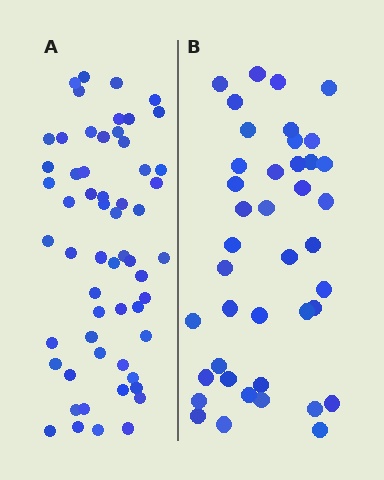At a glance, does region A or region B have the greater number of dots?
Region A (the left region) has more dots.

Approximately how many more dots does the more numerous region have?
Region A has approximately 15 more dots than region B.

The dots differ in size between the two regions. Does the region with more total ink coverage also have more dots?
No. Region B has more total ink coverage because its dots are larger, but region A actually contains more individual dots. Total area can be misleading — the number of items is what matters here.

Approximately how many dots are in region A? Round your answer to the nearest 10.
About 60 dots. (The exact count is 58, which rounds to 60.)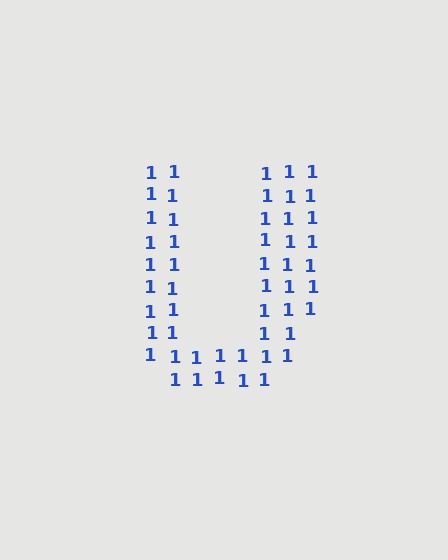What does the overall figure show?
The overall figure shows the letter U.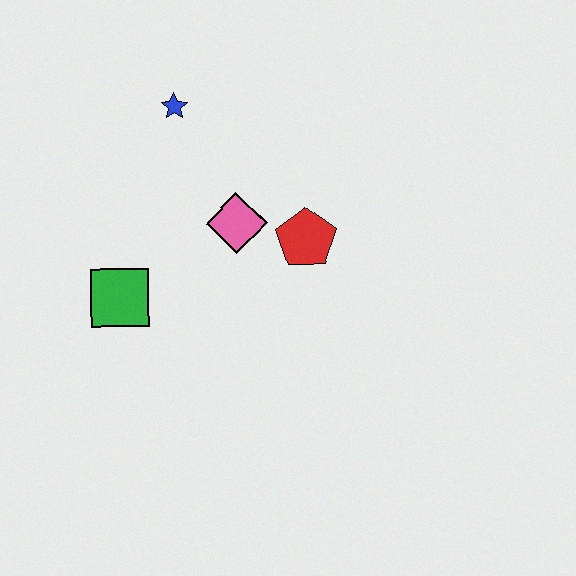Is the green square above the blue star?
No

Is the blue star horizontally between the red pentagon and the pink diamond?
No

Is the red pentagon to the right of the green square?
Yes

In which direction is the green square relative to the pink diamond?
The green square is to the left of the pink diamond.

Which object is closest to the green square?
The pink diamond is closest to the green square.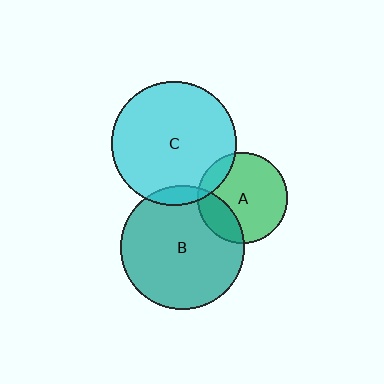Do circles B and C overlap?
Yes.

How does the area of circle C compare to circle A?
Approximately 1.9 times.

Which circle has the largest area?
Circle C (cyan).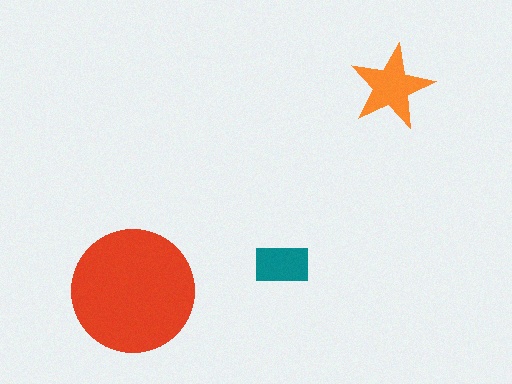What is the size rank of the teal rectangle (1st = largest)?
3rd.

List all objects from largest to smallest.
The red circle, the orange star, the teal rectangle.